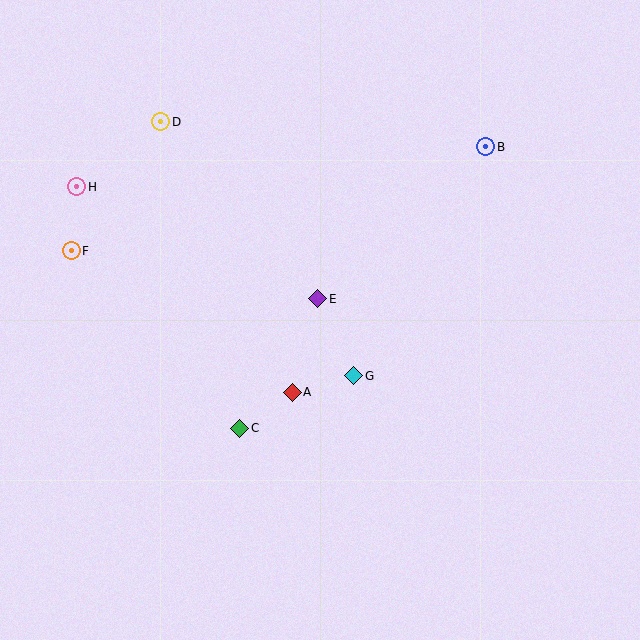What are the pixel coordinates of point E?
Point E is at (318, 299).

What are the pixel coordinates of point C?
Point C is at (240, 428).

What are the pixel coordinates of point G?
Point G is at (354, 376).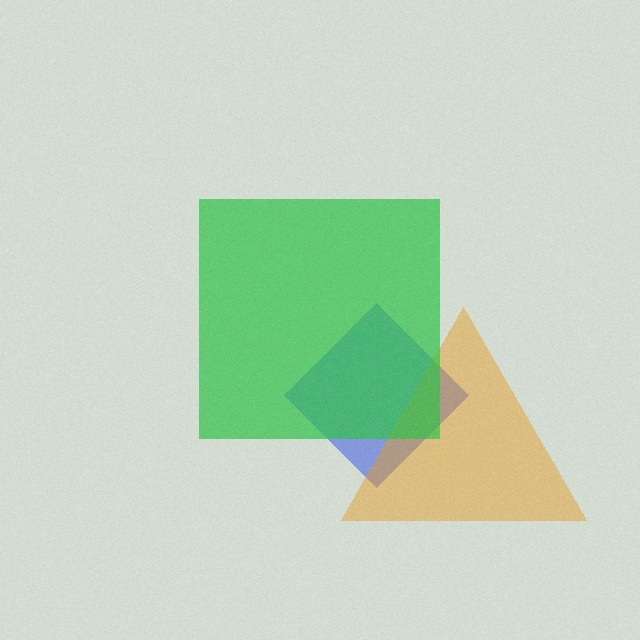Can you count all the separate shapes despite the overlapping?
Yes, there are 3 separate shapes.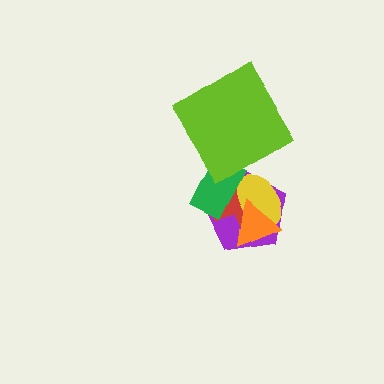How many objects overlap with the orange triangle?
3 objects overlap with the orange triangle.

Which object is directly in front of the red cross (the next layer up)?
The yellow ellipse is directly in front of the red cross.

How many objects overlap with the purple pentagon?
4 objects overlap with the purple pentagon.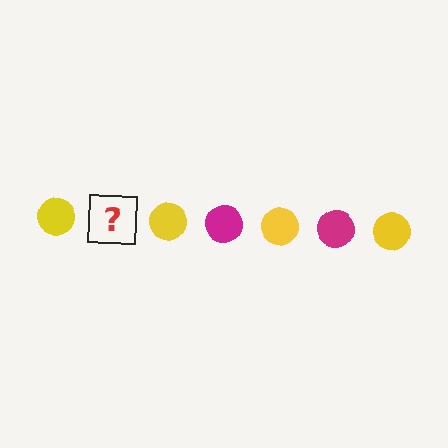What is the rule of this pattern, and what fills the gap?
The rule is that the pattern cycles through yellow, magenta circles. The gap should be filled with a magenta circle.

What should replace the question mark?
The question mark should be replaced with a magenta circle.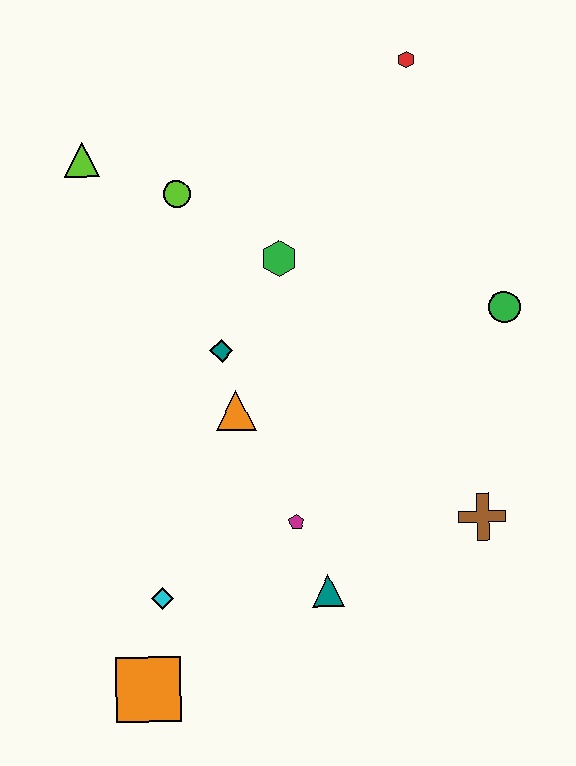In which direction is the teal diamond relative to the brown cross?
The teal diamond is to the left of the brown cross.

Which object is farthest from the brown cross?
The lime triangle is farthest from the brown cross.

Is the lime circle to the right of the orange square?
Yes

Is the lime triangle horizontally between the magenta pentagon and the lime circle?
No